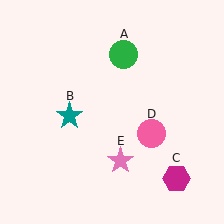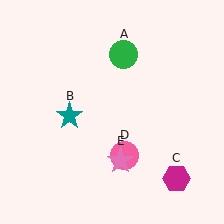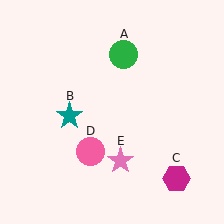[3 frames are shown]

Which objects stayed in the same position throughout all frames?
Green circle (object A) and teal star (object B) and magenta hexagon (object C) and pink star (object E) remained stationary.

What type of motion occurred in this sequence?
The pink circle (object D) rotated clockwise around the center of the scene.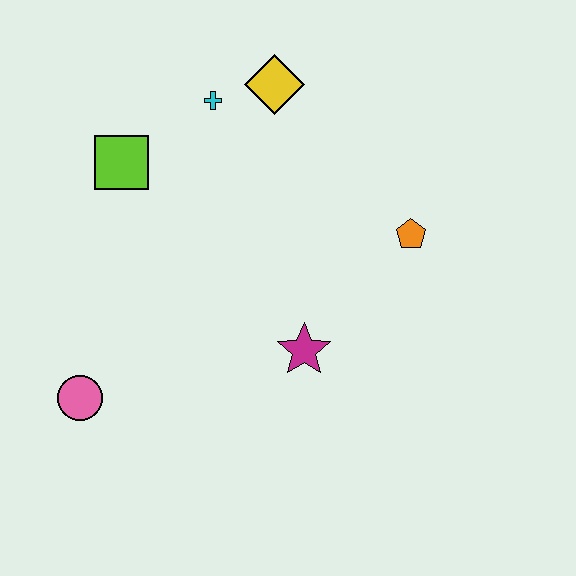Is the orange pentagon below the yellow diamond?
Yes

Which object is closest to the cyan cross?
The yellow diamond is closest to the cyan cross.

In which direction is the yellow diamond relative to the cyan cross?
The yellow diamond is to the right of the cyan cross.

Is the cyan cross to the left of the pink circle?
No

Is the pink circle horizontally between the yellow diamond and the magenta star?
No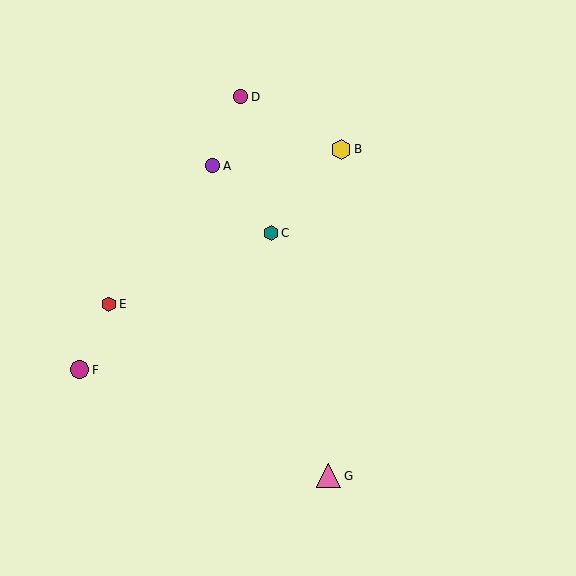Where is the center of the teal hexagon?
The center of the teal hexagon is at (271, 233).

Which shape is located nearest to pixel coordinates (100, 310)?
The red hexagon (labeled E) at (109, 304) is nearest to that location.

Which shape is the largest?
The pink triangle (labeled G) is the largest.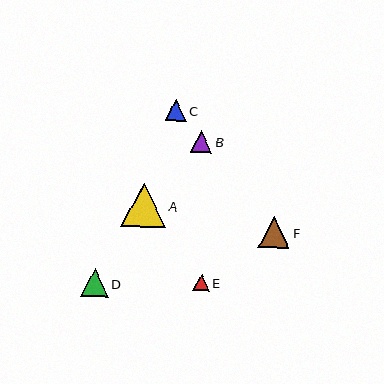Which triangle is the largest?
Triangle A is the largest with a size of approximately 45 pixels.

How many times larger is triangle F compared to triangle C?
Triangle F is approximately 1.5 times the size of triangle C.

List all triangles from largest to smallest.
From largest to smallest: A, F, D, B, C, E.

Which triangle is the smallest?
Triangle E is the smallest with a size of approximately 16 pixels.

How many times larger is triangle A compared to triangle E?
Triangle A is approximately 2.7 times the size of triangle E.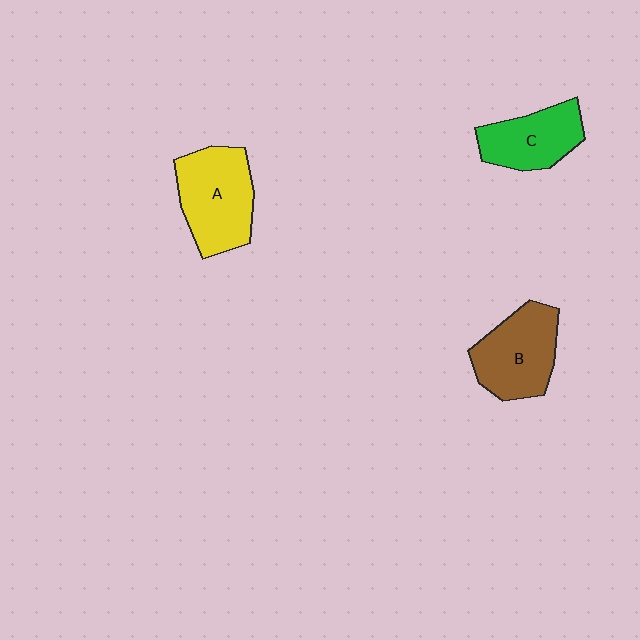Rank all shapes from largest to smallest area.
From largest to smallest: A (yellow), B (brown), C (green).